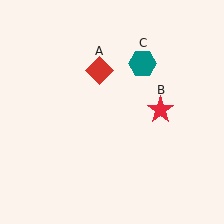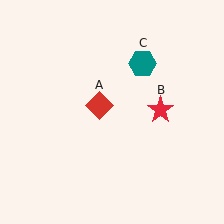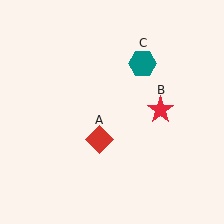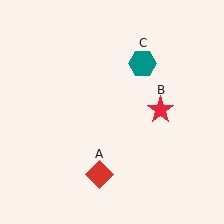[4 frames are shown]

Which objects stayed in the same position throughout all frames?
Red star (object B) and teal hexagon (object C) remained stationary.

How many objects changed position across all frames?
1 object changed position: red diamond (object A).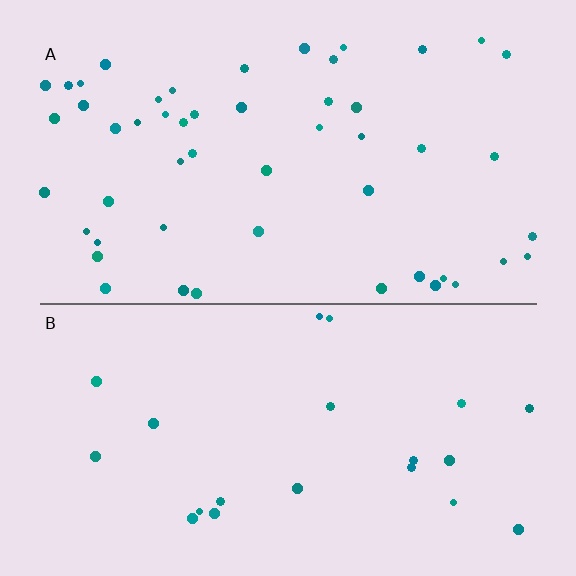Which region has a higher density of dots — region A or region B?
A (the top).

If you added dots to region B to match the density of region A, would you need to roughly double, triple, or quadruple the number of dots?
Approximately double.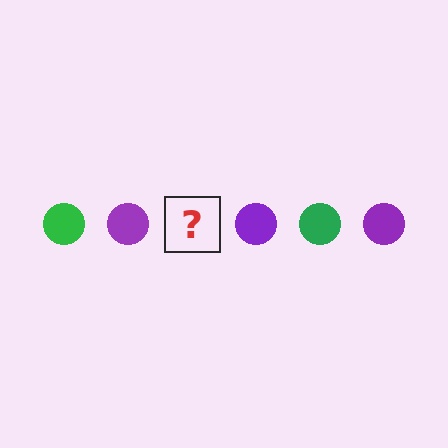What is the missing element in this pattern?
The missing element is a green circle.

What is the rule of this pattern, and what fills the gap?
The rule is that the pattern cycles through green, purple circles. The gap should be filled with a green circle.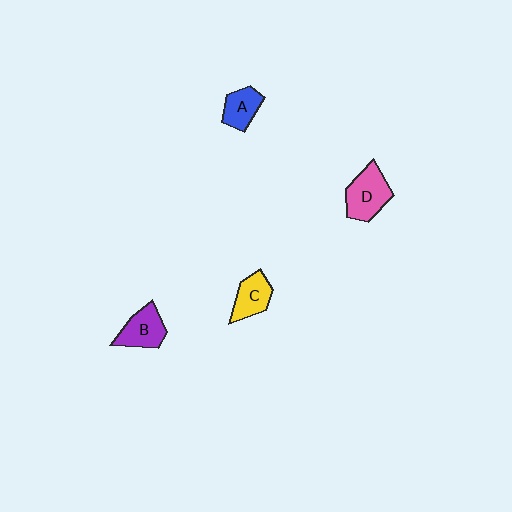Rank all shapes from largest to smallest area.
From largest to smallest: D (pink), B (purple), C (yellow), A (blue).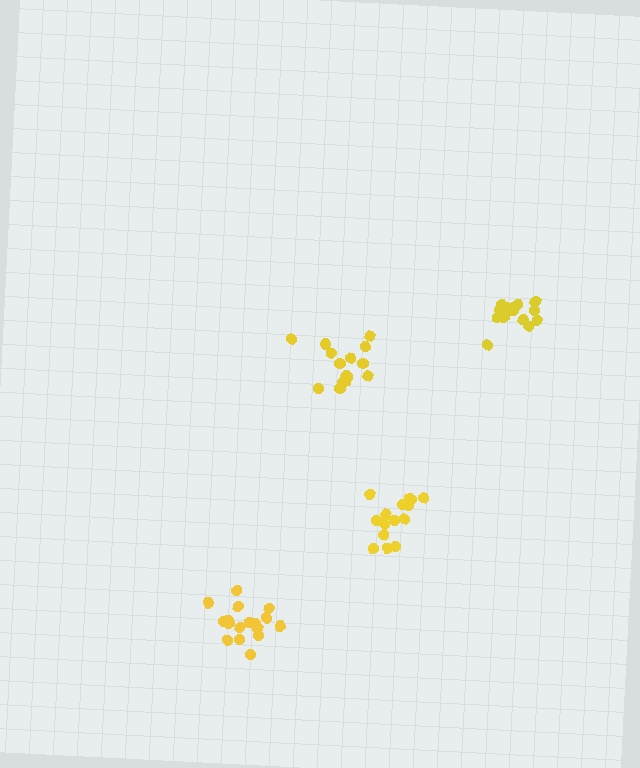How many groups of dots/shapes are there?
There are 4 groups.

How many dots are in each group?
Group 1: 15 dots, Group 2: 15 dots, Group 3: 17 dots, Group 4: 15 dots (62 total).